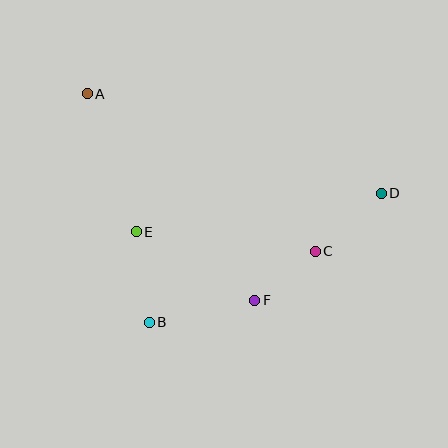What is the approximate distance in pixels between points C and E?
The distance between C and E is approximately 180 pixels.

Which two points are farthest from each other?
Points A and D are farthest from each other.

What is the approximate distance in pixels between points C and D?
The distance between C and D is approximately 88 pixels.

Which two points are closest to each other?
Points C and F are closest to each other.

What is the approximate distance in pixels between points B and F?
The distance between B and F is approximately 108 pixels.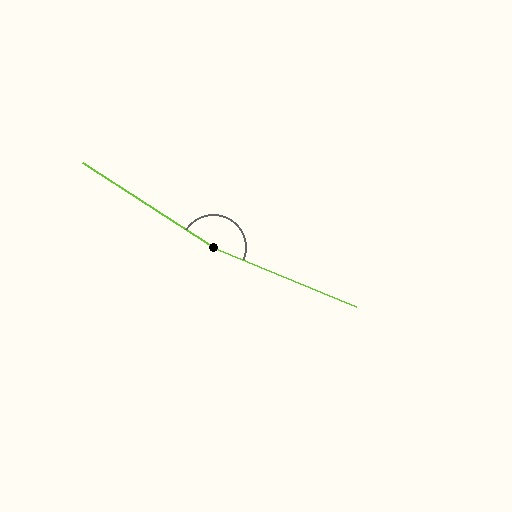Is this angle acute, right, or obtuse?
It is obtuse.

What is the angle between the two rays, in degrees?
Approximately 170 degrees.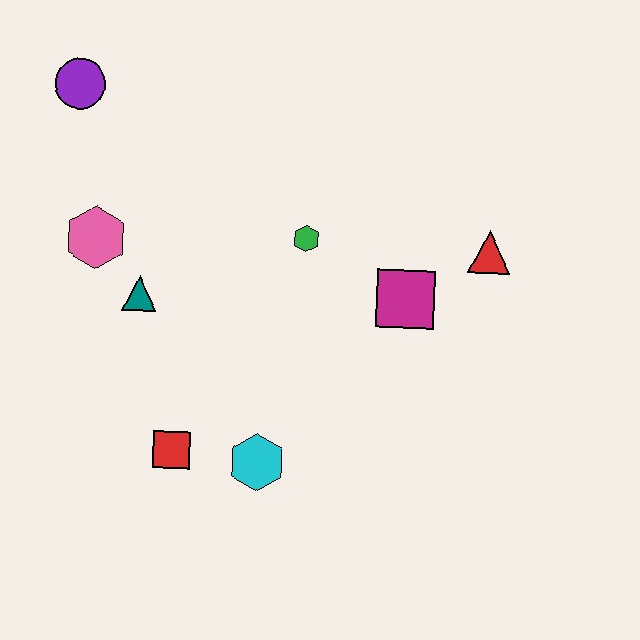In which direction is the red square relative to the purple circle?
The red square is below the purple circle.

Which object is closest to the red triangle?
The magenta square is closest to the red triangle.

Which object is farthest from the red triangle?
The purple circle is farthest from the red triangle.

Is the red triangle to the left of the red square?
No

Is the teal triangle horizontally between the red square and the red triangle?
No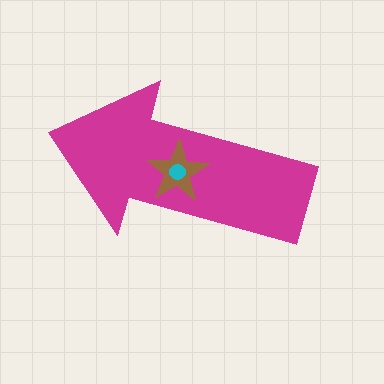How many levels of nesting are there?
3.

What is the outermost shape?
The magenta arrow.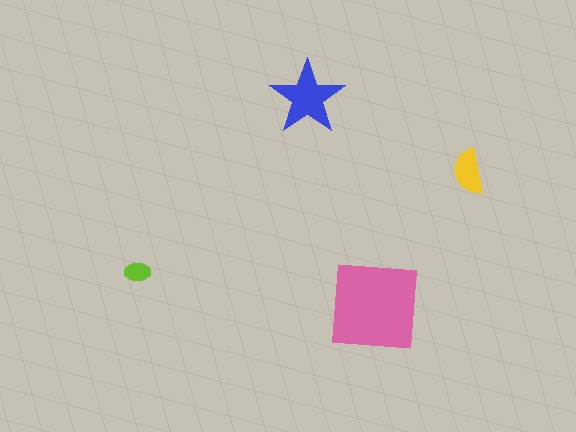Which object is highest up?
The blue star is topmost.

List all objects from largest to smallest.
The pink square, the blue star, the yellow semicircle, the lime ellipse.